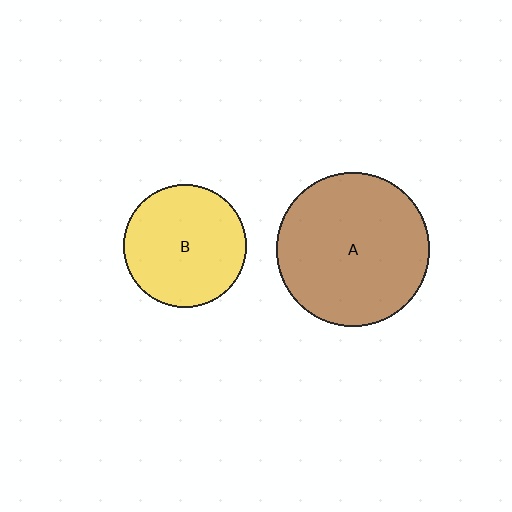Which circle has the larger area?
Circle A (brown).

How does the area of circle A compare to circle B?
Approximately 1.6 times.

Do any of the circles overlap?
No, none of the circles overlap.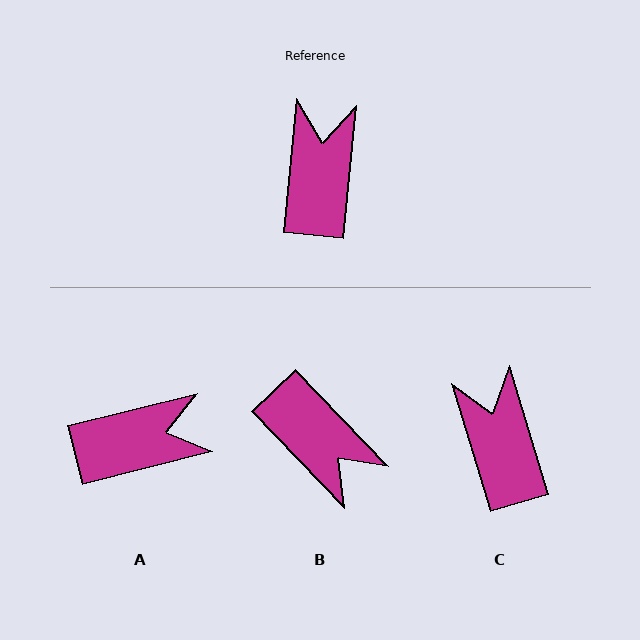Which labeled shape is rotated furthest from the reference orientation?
B, about 130 degrees away.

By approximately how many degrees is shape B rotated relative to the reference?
Approximately 130 degrees clockwise.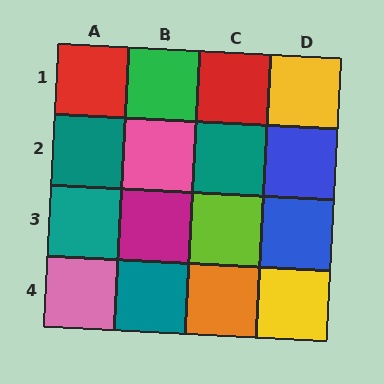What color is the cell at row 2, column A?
Teal.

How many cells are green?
1 cell is green.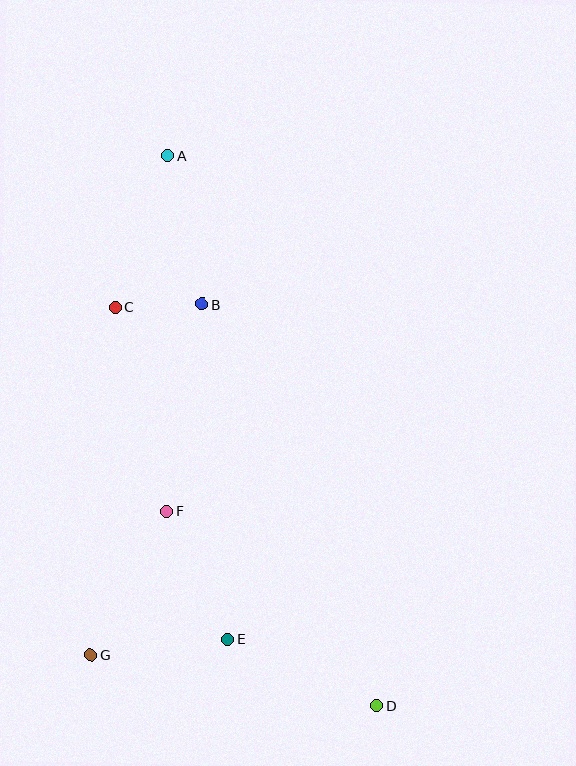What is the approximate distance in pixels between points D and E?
The distance between D and E is approximately 163 pixels.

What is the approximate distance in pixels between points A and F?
The distance between A and F is approximately 356 pixels.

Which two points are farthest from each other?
Points A and D are farthest from each other.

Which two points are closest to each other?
Points B and C are closest to each other.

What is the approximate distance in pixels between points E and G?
The distance between E and G is approximately 138 pixels.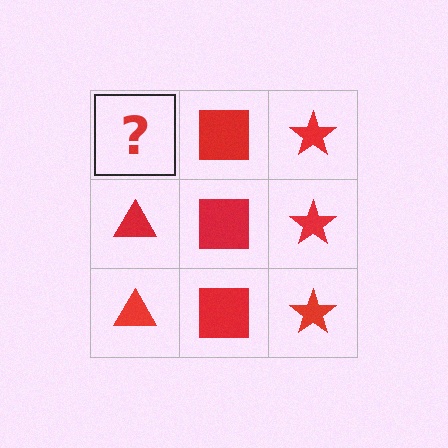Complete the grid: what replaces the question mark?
The question mark should be replaced with a red triangle.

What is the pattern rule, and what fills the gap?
The rule is that each column has a consistent shape. The gap should be filled with a red triangle.